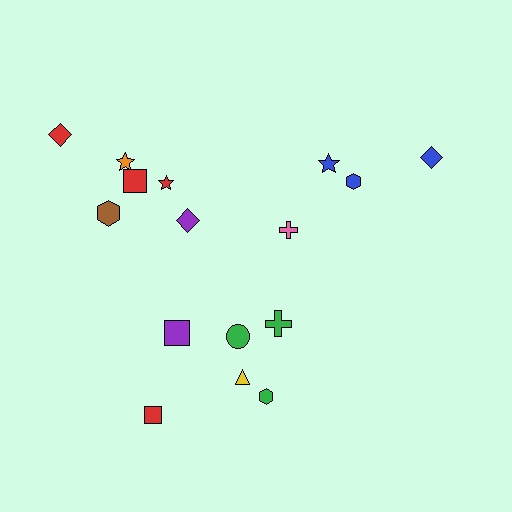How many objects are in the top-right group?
There are 4 objects.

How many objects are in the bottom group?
There are 6 objects.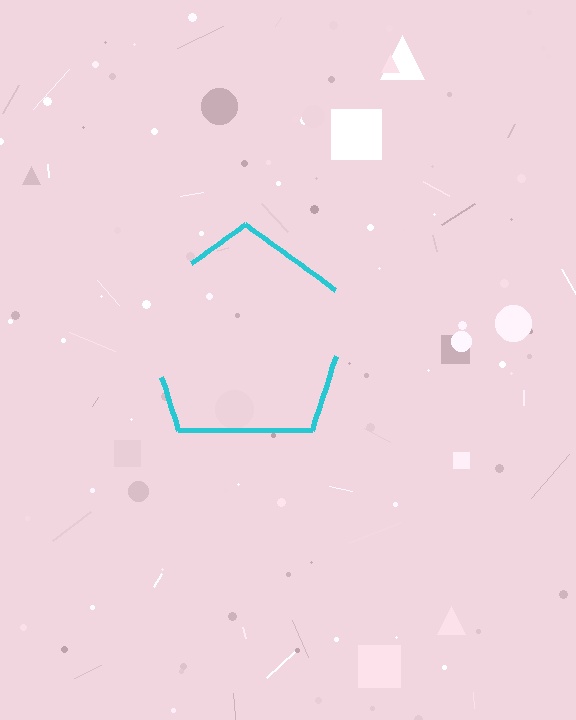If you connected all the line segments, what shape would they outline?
They would outline a pentagon.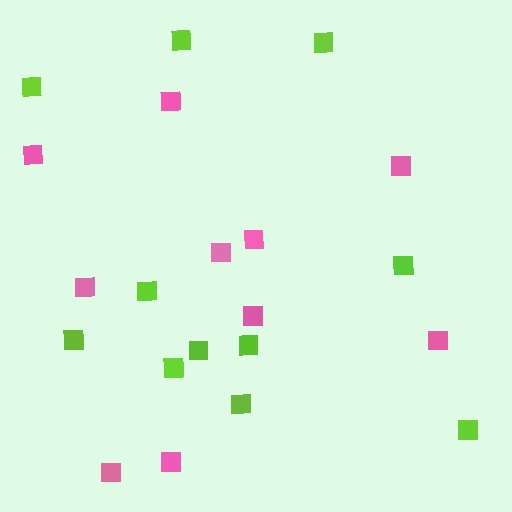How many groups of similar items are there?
There are 2 groups: one group of lime squares (11) and one group of pink squares (10).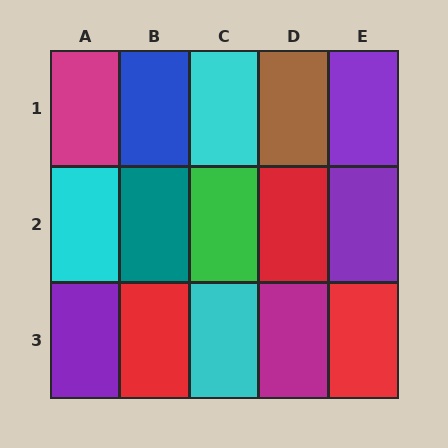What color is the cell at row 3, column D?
Magenta.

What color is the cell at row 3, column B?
Red.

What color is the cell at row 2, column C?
Green.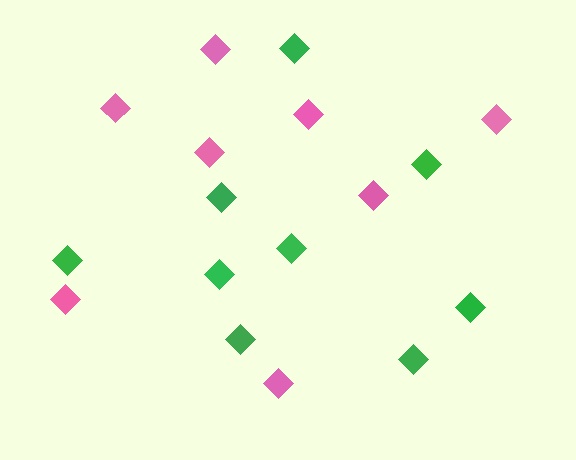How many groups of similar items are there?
There are 2 groups: one group of green diamonds (9) and one group of pink diamonds (8).